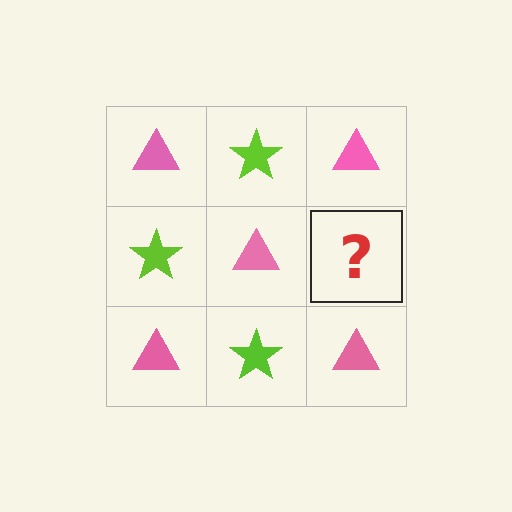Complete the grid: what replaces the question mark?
The question mark should be replaced with a lime star.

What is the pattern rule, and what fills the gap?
The rule is that it alternates pink triangle and lime star in a checkerboard pattern. The gap should be filled with a lime star.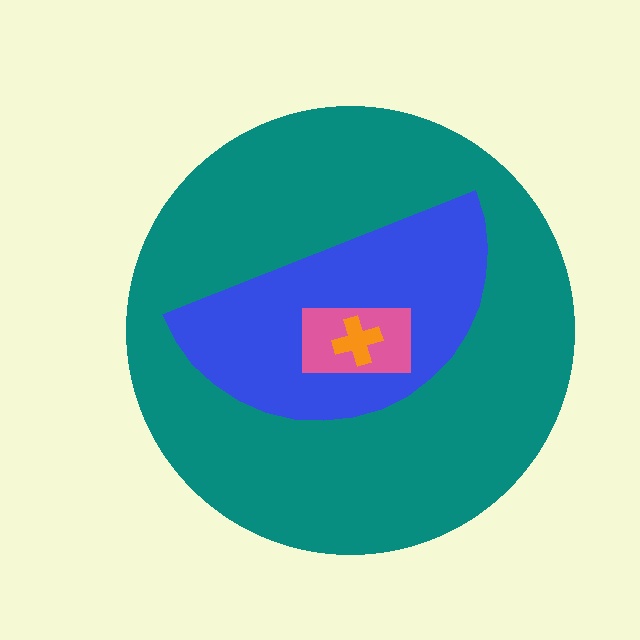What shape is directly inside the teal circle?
The blue semicircle.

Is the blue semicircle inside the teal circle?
Yes.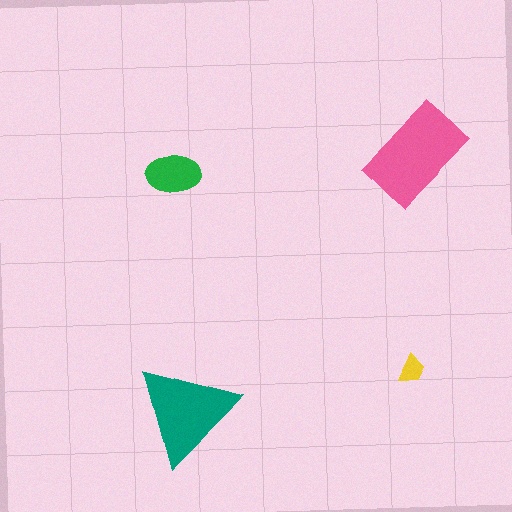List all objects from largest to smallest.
The pink rectangle, the teal triangle, the green ellipse, the yellow trapezoid.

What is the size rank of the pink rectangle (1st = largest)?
1st.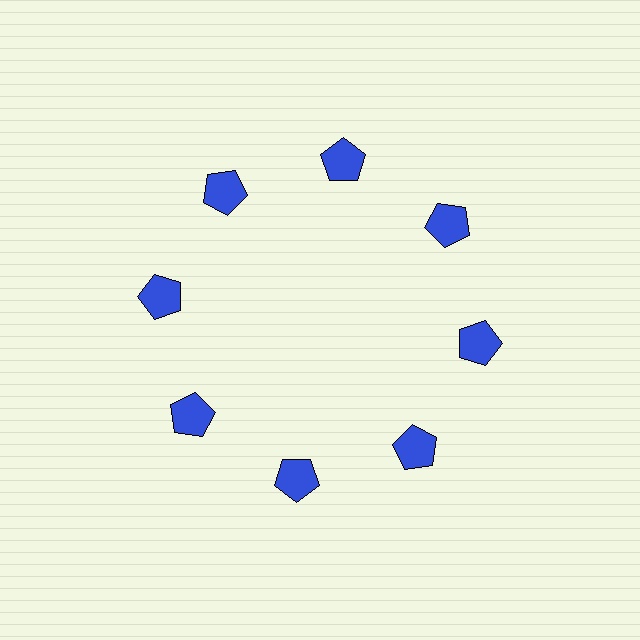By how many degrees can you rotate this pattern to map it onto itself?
The pattern maps onto itself every 45 degrees of rotation.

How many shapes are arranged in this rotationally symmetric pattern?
There are 8 shapes, arranged in 8 groups of 1.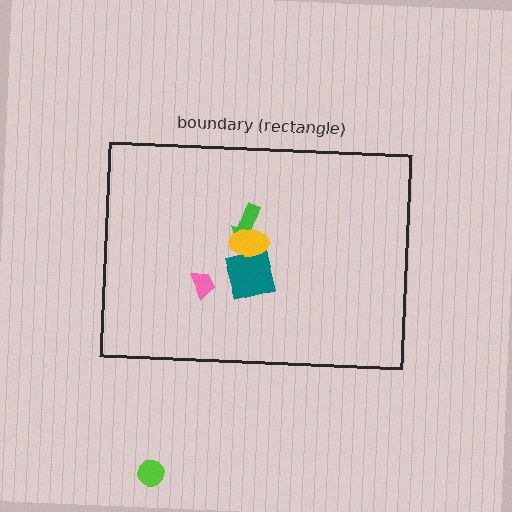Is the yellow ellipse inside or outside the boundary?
Inside.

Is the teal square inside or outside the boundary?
Inside.